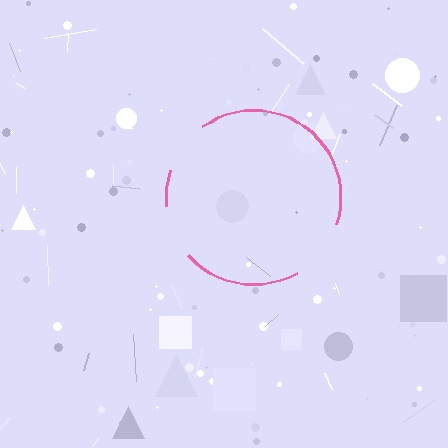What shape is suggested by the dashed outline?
The dashed outline suggests a circle.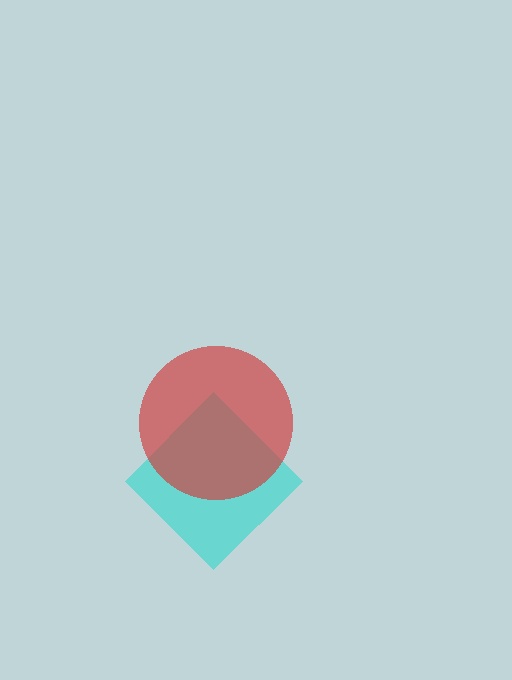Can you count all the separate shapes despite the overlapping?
Yes, there are 2 separate shapes.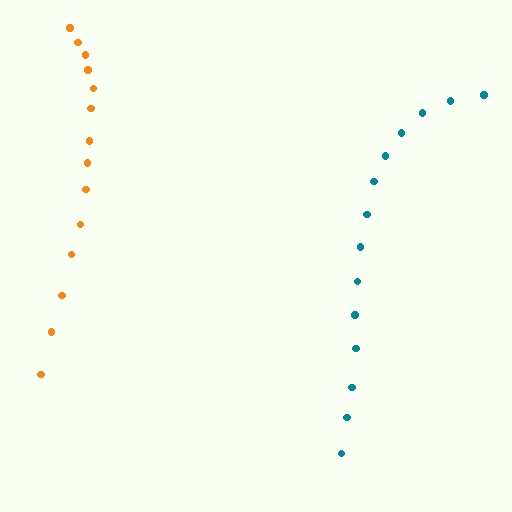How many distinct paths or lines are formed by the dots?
There are 2 distinct paths.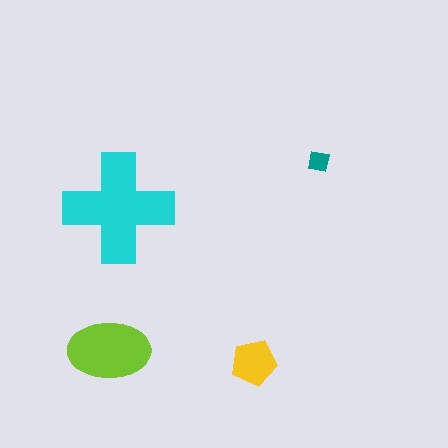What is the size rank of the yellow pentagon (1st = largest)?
3rd.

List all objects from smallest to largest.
The teal square, the yellow pentagon, the lime ellipse, the cyan cross.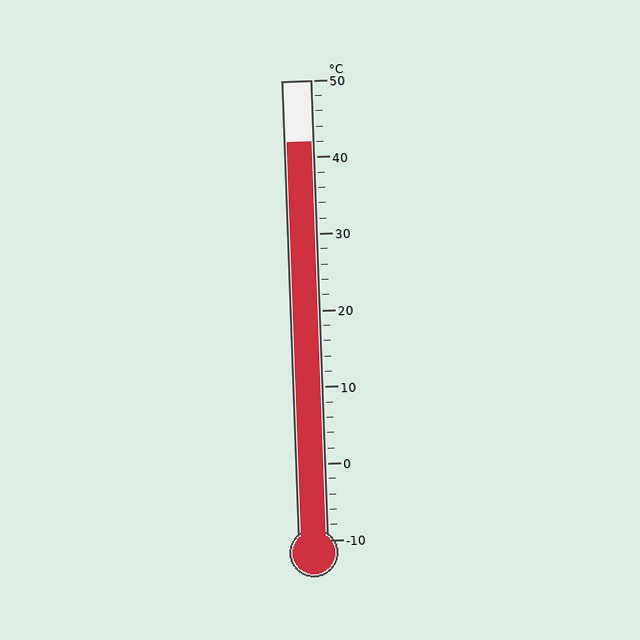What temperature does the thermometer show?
The thermometer shows approximately 42°C.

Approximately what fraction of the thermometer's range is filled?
The thermometer is filled to approximately 85% of its range.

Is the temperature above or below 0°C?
The temperature is above 0°C.